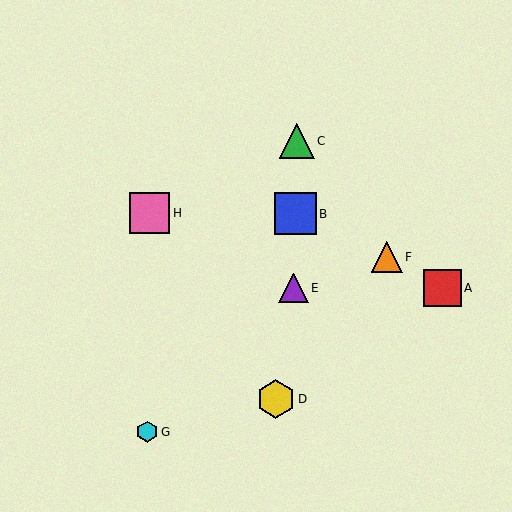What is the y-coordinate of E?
Object E is at y≈288.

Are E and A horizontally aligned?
Yes, both are at y≈288.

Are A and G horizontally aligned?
No, A is at y≈288 and G is at y≈432.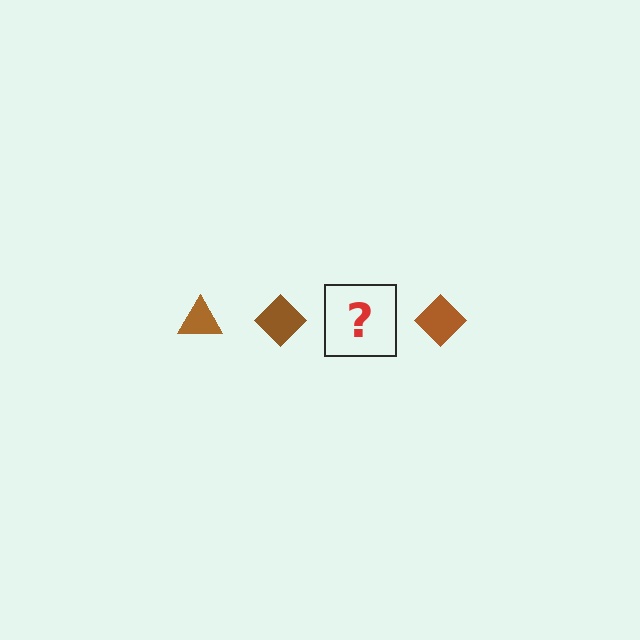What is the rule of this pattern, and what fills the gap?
The rule is that the pattern cycles through triangle, diamond shapes in brown. The gap should be filled with a brown triangle.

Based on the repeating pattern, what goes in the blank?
The blank should be a brown triangle.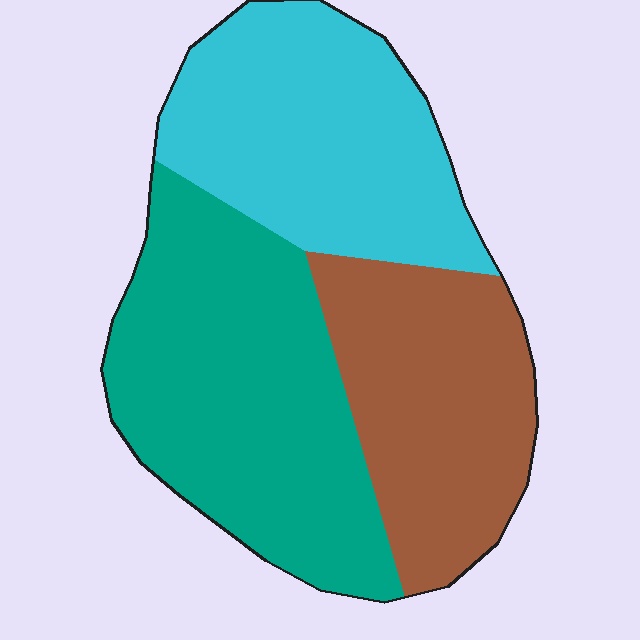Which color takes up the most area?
Teal, at roughly 40%.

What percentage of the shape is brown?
Brown takes up about one quarter (1/4) of the shape.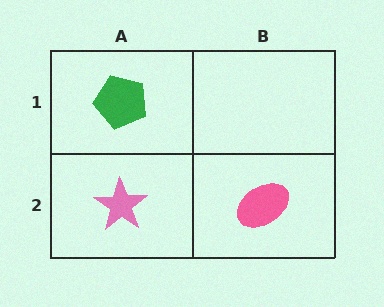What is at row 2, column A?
A pink star.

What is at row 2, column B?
A pink ellipse.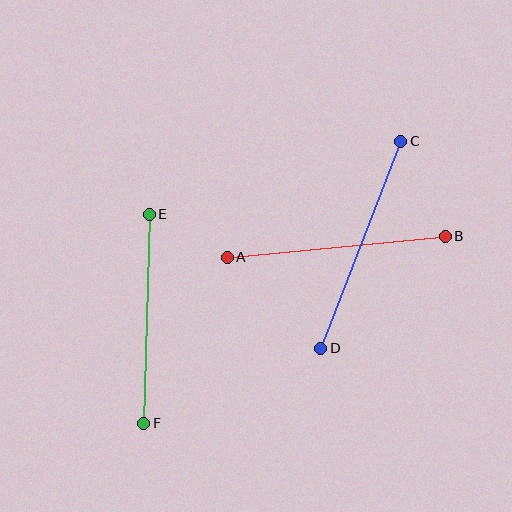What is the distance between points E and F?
The distance is approximately 209 pixels.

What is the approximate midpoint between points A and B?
The midpoint is at approximately (336, 247) pixels.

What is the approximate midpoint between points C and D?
The midpoint is at approximately (361, 245) pixels.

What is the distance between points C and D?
The distance is approximately 222 pixels.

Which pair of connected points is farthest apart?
Points C and D are farthest apart.